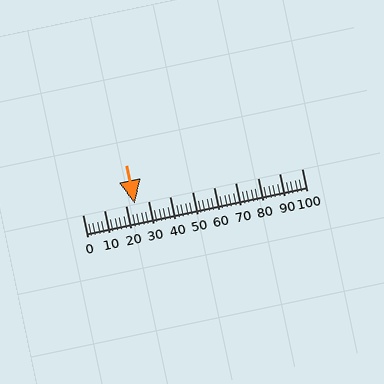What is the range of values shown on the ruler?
The ruler shows values from 0 to 100.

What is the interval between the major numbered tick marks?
The major tick marks are spaced 10 units apart.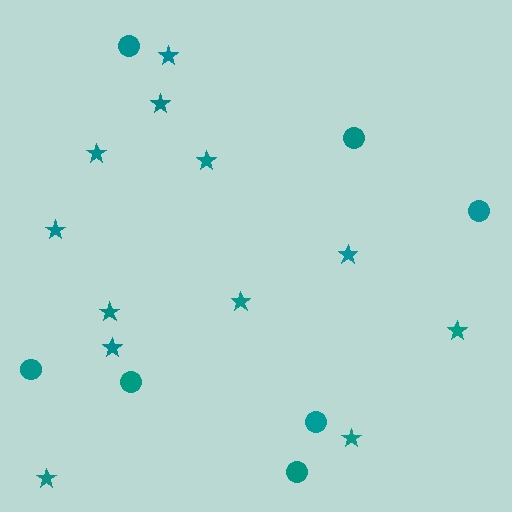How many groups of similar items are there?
There are 2 groups: one group of circles (7) and one group of stars (12).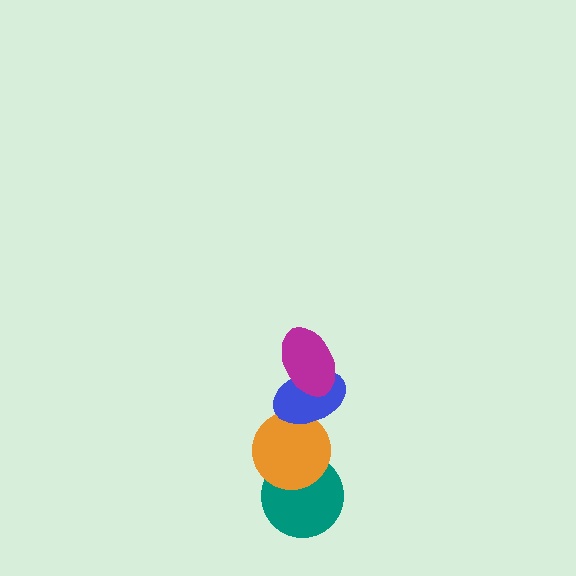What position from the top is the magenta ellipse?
The magenta ellipse is 1st from the top.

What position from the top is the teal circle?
The teal circle is 4th from the top.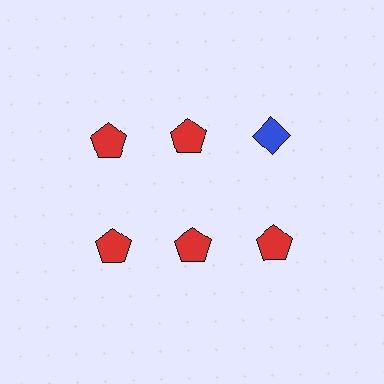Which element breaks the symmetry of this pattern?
The blue diamond in the top row, center column breaks the symmetry. All other shapes are red pentagons.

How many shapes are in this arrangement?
There are 6 shapes arranged in a grid pattern.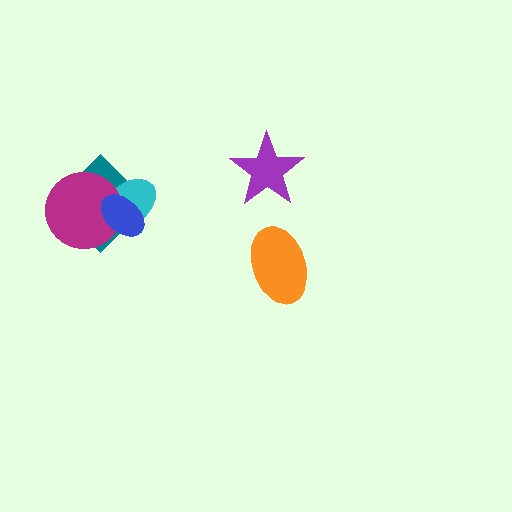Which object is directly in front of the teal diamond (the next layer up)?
The cyan ellipse is directly in front of the teal diamond.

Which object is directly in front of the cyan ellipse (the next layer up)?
The magenta circle is directly in front of the cyan ellipse.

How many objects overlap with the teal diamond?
3 objects overlap with the teal diamond.